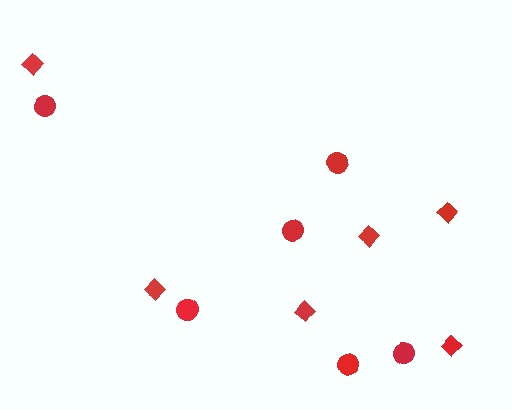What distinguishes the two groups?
There are 2 groups: one group of circles (6) and one group of diamonds (6).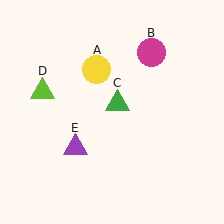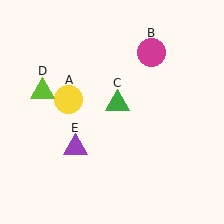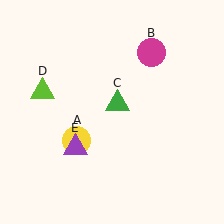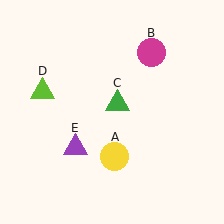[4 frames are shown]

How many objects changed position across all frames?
1 object changed position: yellow circle (object A).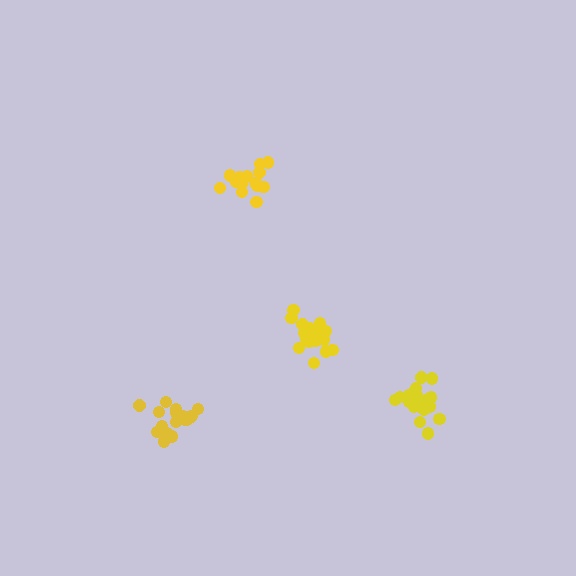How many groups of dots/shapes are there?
There are 4 groups.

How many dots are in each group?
Group 1: 20 dots, Group 2: 18 dots, Group 3: 15 dots, Group 4: 17 dots (70 total).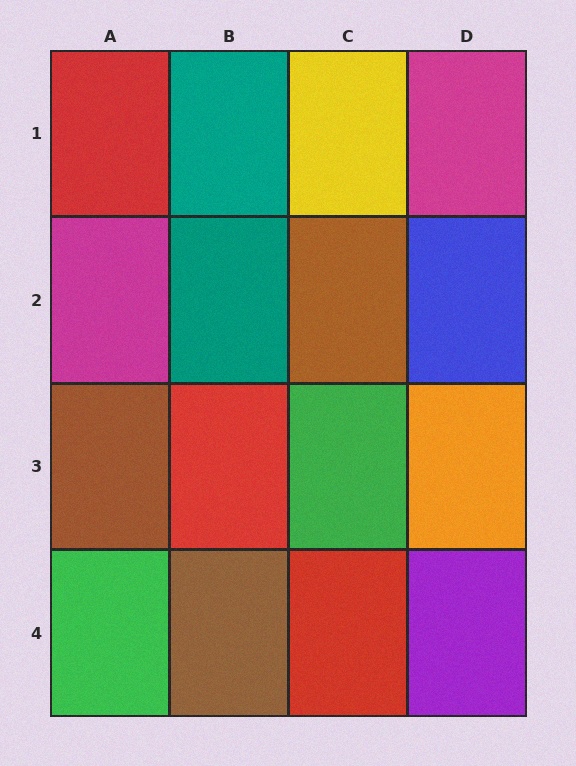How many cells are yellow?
1 cell is yellow.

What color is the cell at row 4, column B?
Brown.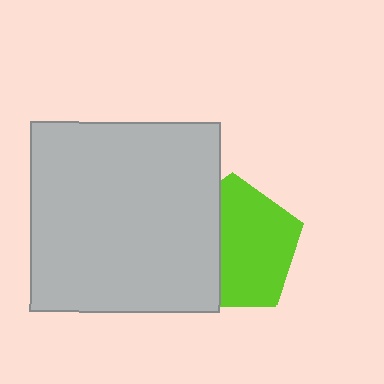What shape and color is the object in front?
The object in front is a light gray square.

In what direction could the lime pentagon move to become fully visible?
The lime pentagon could move right. That would shift it out from behind the light gray square entirely.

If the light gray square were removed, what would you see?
You would see the complete lime pentagon.